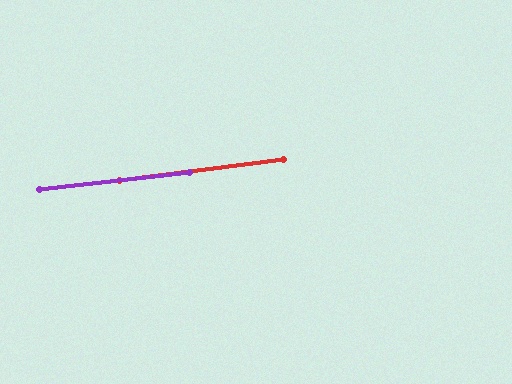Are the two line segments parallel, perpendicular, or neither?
Parallel — their directions differ by only 0.9°.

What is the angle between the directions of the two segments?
Approximately 1 degree.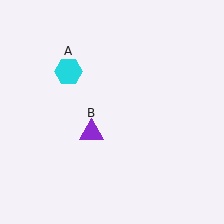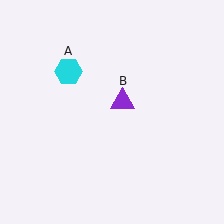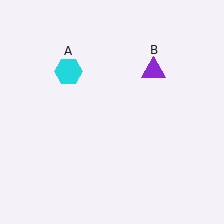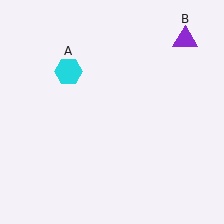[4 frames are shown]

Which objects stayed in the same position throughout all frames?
Cyan hexagon (object A) remained stationary.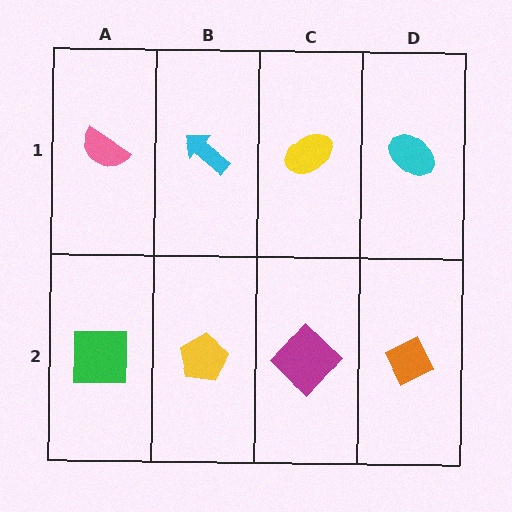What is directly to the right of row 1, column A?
A cyan arrow.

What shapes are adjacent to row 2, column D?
A cyan ellipse (row 1, column D), a magenta diamond (row 2, column C).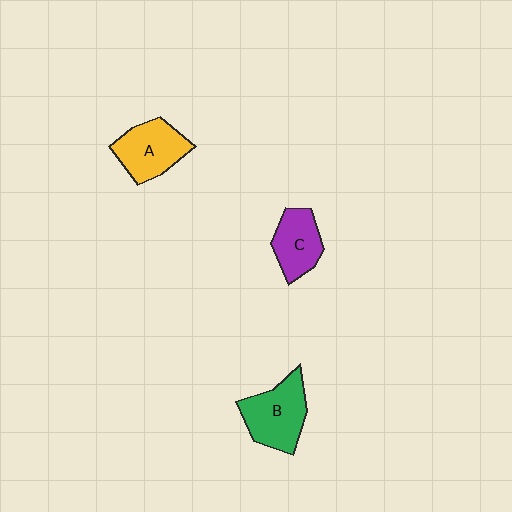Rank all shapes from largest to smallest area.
From largest to smallest: B (green), A (yellow), C (purple).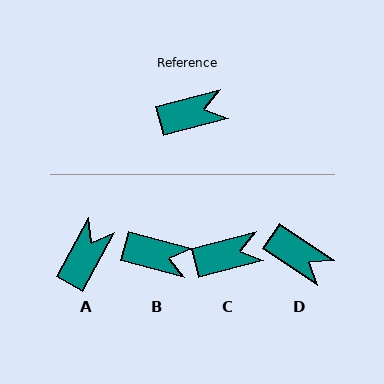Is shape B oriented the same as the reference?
No, it is off by about 30 degrees.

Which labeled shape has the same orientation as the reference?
C.